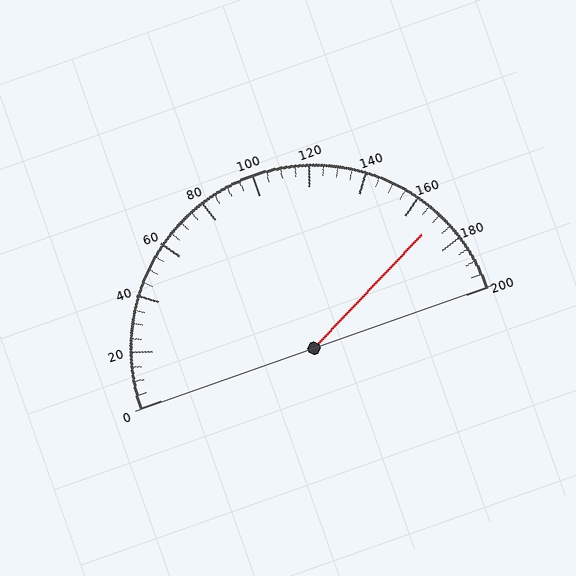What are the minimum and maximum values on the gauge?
The gauge ranges from 0 to 200.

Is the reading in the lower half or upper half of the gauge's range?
The reading is in the upper half of the range (0 to 200).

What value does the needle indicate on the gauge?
The needle indicates approximately 170.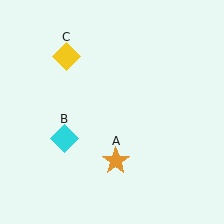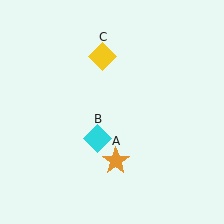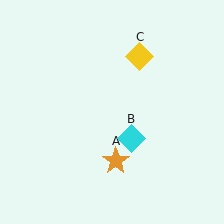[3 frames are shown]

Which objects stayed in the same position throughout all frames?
Orange star (object A) remained stationary.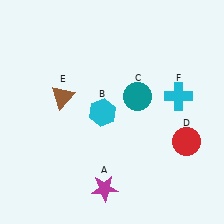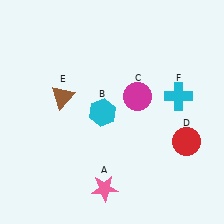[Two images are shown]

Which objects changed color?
A changed from magenta to pink. C changed from teal to magenta.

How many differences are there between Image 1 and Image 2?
There are 2 differences between the two images.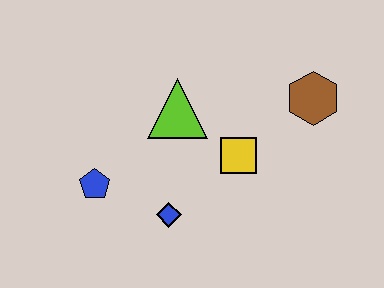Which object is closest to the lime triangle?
The yellow square is closest to the lime triangle.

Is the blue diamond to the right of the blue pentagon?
Yes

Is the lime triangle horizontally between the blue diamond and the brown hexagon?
Yes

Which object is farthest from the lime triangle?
The brown hexagon is farthest from the lime triangle.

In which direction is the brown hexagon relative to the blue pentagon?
The brown hexagon is to the right of the blue pentagon.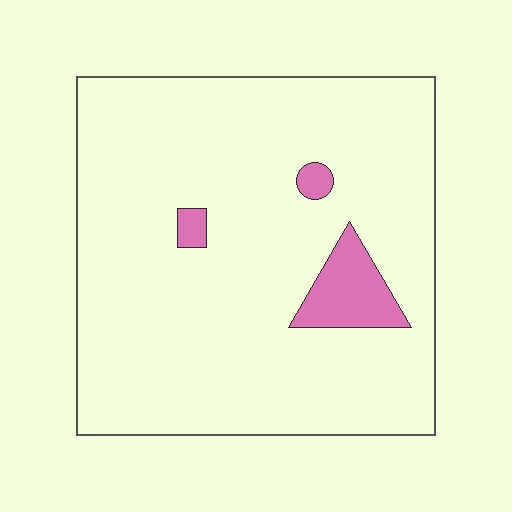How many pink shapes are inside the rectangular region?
3.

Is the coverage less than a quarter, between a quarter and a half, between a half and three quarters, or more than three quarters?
Less than a quarter.